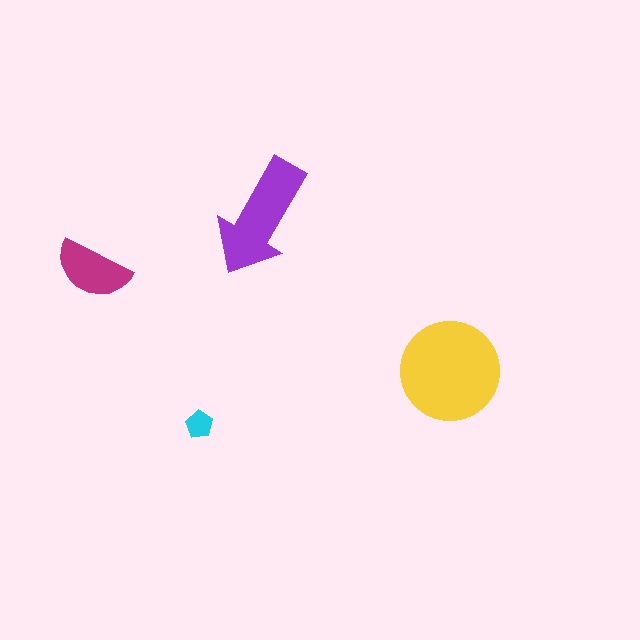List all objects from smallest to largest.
The cyan pentagon, the magenta semicircle, the purple arrow, the yellow circle.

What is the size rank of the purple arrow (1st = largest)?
2nd.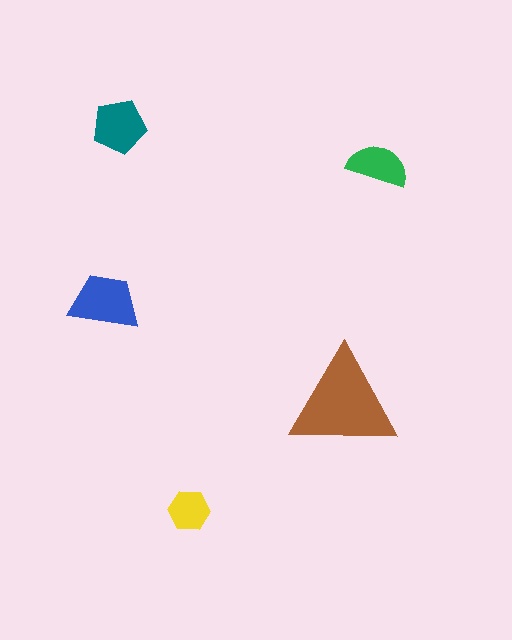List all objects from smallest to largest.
The yellow hexagon, the green semicircle, the teal pentagon, the blue trapezoid, the brown triangle.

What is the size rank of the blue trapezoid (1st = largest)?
2nd.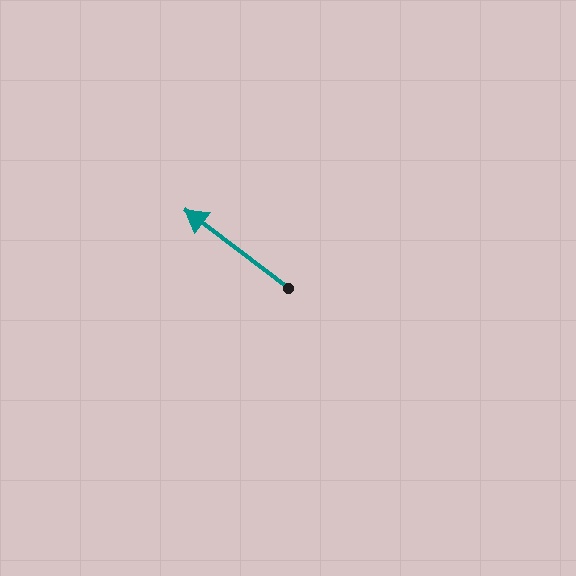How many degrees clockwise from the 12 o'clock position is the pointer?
Approximately 307 degrees.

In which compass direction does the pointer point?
Northwest.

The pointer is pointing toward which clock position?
Roughly 10 o'clock.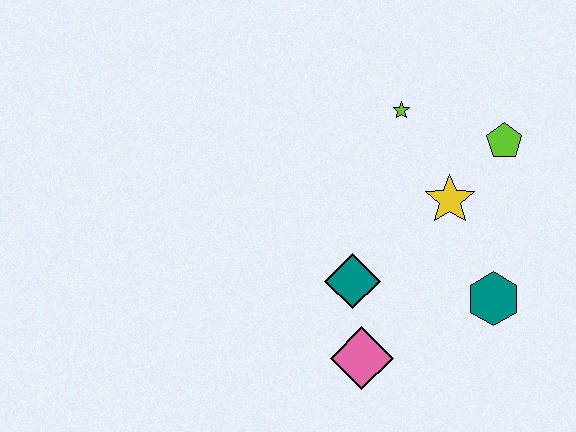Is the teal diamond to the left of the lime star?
Yes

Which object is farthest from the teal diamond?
The lime pentagon is farthest from the teal diamond.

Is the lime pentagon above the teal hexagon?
Yes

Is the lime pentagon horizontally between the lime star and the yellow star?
No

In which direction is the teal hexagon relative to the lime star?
The teal hexagon is below the lime star.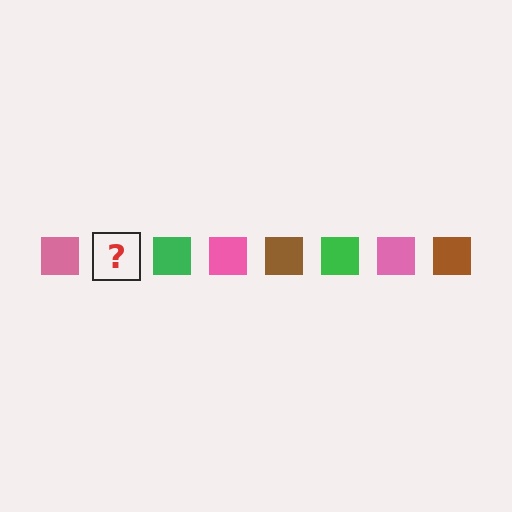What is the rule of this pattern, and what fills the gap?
The rule is that the pattern cycles through pink, brown, green squares. The gap should be filled with a brown square.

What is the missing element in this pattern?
The missing element is a brown square.